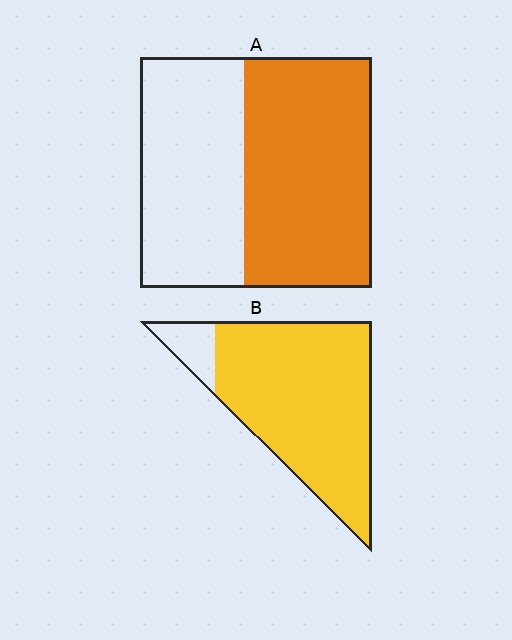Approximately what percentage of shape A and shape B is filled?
A is approximately 55% and B is approximately 90%.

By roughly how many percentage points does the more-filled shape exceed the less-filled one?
By roughly 35 percentage points (B over A).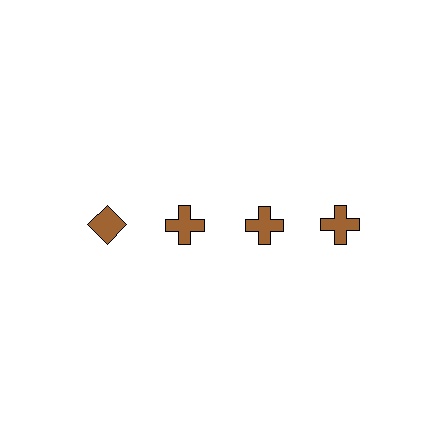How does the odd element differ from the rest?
It has a different shape: diamond instead of cross.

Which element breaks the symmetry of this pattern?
The brown diamond in the top row, leftmost column breaks the symmetry. All other shapes are brown crosses.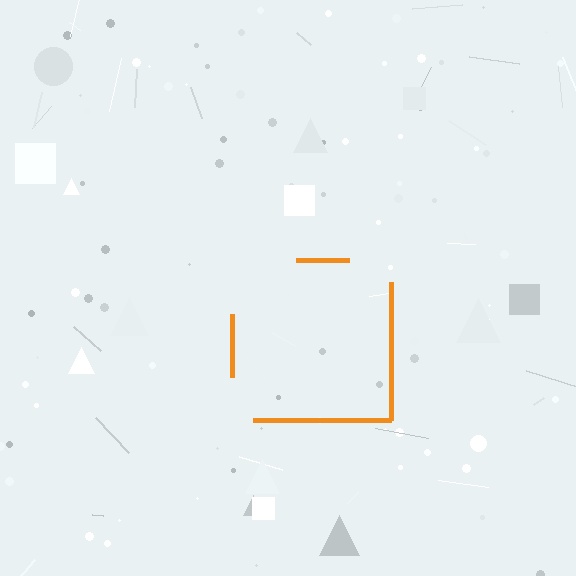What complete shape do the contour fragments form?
The contour fragments form a square.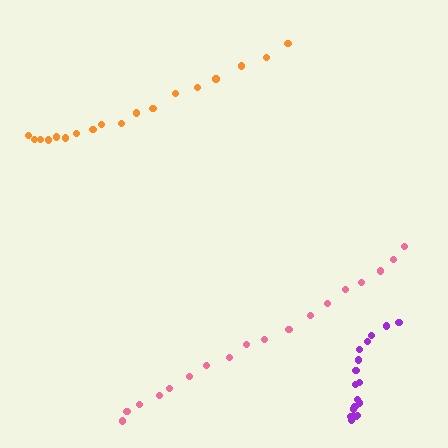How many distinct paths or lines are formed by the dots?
There are 3 distinct paths.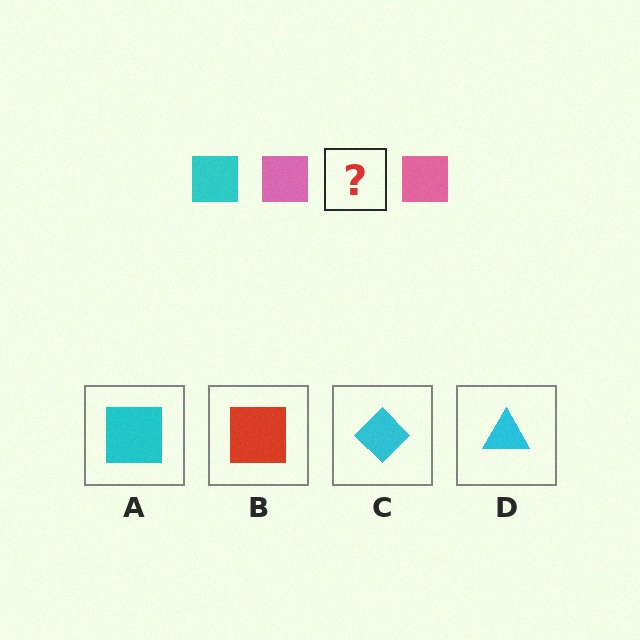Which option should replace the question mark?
Option A.